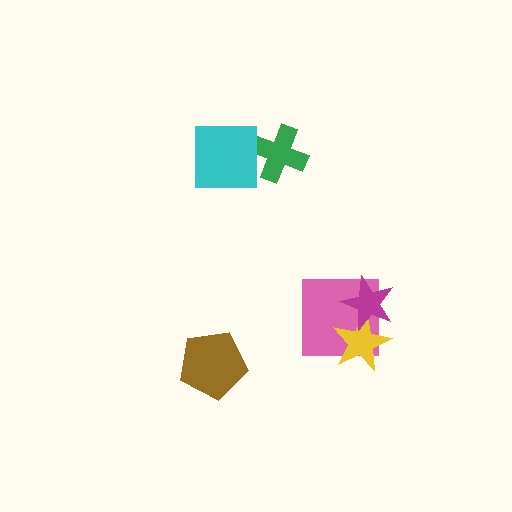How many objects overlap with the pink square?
2 objects overlap with the pink square.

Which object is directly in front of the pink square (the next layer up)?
The yellow star is directly in front of the pink square.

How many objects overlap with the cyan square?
1 object overlaps with the cyan square.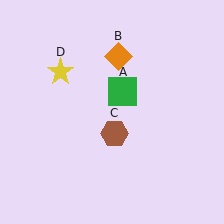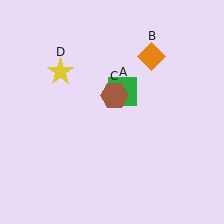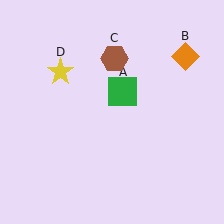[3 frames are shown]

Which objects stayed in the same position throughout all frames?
Green square (object A) and yellow star (object D) remained stationary.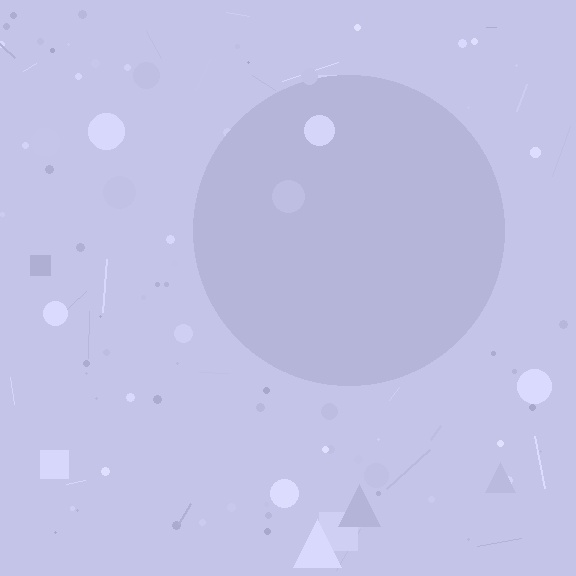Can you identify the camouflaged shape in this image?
The camouflaged shape is a circle.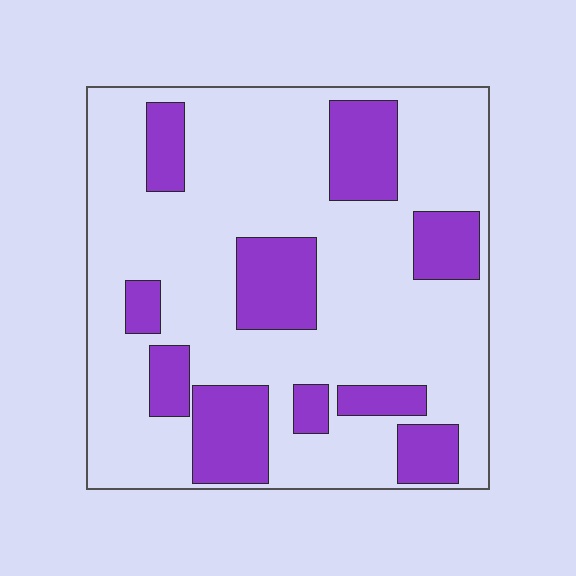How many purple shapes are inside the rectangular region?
10.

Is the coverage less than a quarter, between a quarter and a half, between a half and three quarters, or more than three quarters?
Between a quarter and a half.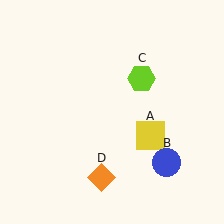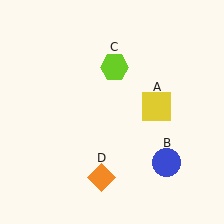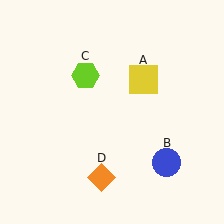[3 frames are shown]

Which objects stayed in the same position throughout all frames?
Blue circle (object B) and orange diamond (object D) remained stationary.